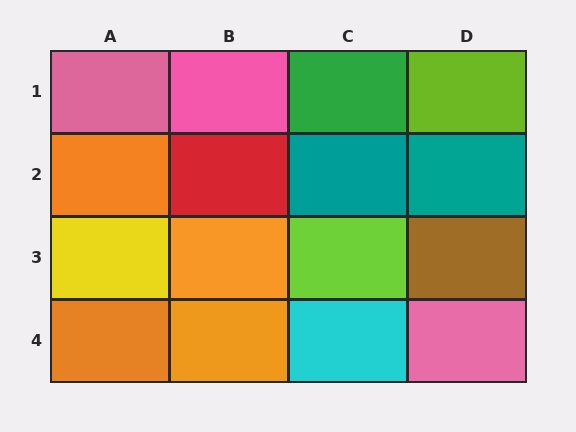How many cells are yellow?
1 cell is yellow.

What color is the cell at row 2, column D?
Teal.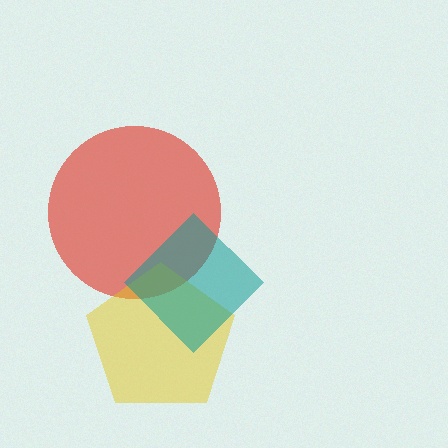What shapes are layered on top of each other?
The layered shapes are: a red circle, a yellow pentagon, a teal diamond.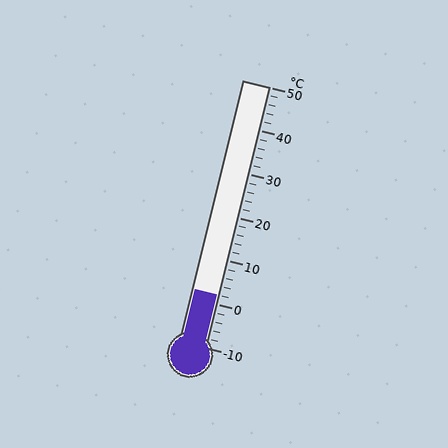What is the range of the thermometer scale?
The thermometer scale ranges from -10°C to 50°C.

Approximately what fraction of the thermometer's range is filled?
The thermometer is filled to approximately 20% of its range.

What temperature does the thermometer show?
The thermometer shows approximately 2°C.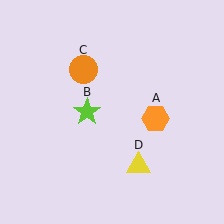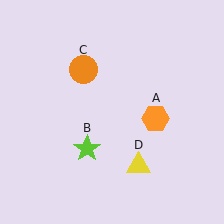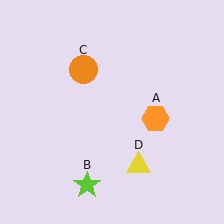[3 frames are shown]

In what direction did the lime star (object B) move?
The lime star (object B) moved down.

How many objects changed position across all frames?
1 object changed position: lime star (object B).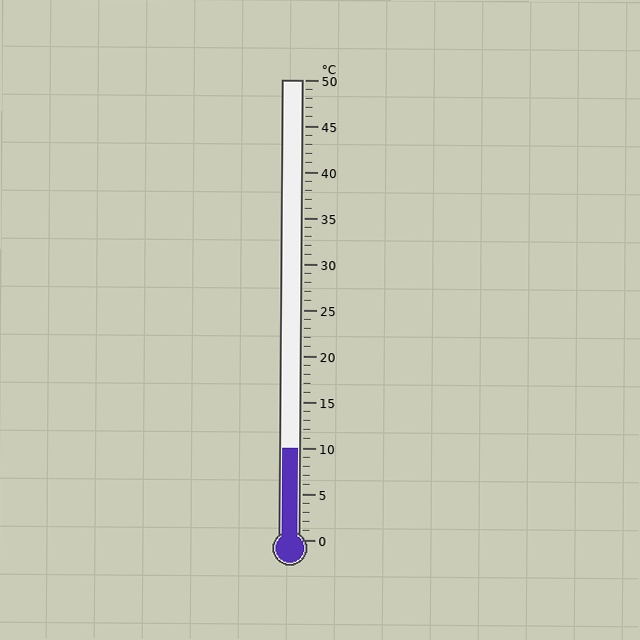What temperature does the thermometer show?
The thermometer shows approximately 10°C.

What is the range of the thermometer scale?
The thermometer scale ranges from 0°C to 50°C.